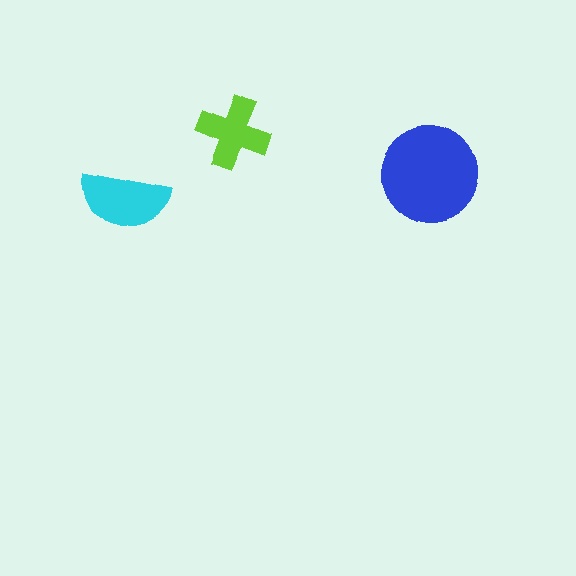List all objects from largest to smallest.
The blue circle, the cyan semicircle, the lime cross.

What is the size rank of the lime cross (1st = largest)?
3rd.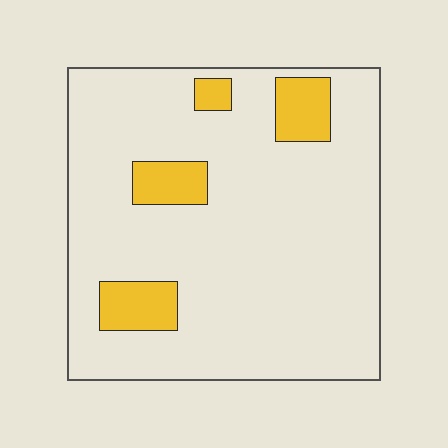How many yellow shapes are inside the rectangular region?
4.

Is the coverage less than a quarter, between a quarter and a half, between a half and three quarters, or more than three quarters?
Less than a quarter.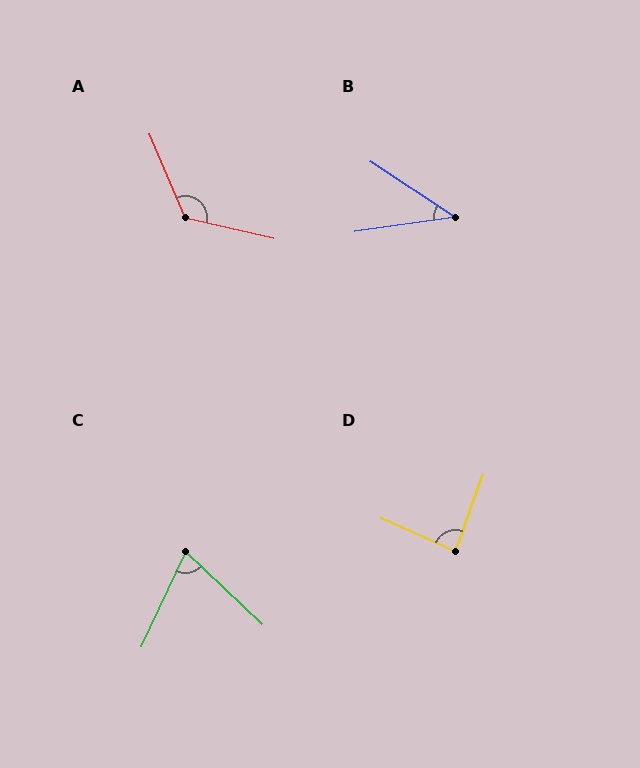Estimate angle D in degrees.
Approximately 86 degrees.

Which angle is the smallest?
B, at approximately 41 degrees.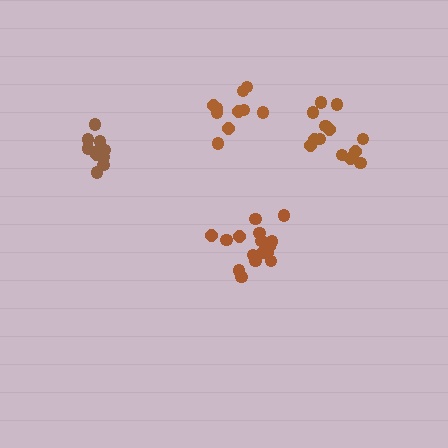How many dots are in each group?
Group 1: 13 dots, Group 2: 11 dots, Group 3: 10 dots, Group 4: 16 dots (50 total).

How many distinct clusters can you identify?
There are 4 distinct clusters.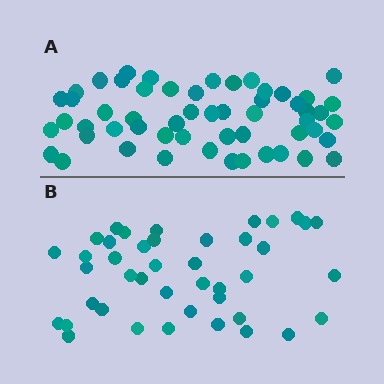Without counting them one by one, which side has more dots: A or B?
Region A (the top region) has more dots.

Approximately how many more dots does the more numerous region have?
Region A has approximately 15 more dots than region B.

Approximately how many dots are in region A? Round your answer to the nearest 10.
About 60 dots. (The exact count is 55, which rounds to 60.)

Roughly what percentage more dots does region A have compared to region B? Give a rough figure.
About 30% more.